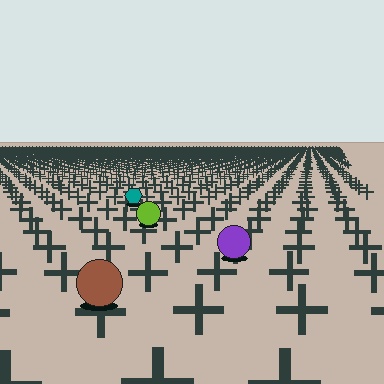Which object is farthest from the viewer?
The teal hexagon is farthest from the viewer. It appears smaller and the ground texture around it is denser.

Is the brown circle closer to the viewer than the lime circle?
Yes. The brown circle is closer — you can tell from the texture gradient: the ground texture is coarser near it.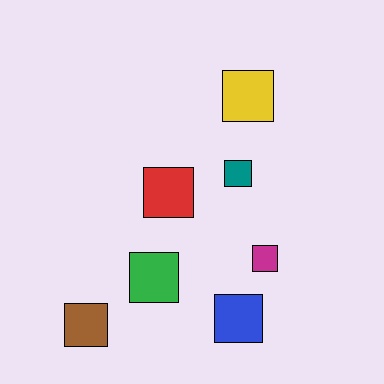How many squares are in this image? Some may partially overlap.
There are 7 squares.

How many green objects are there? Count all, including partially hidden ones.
There is 1 green object.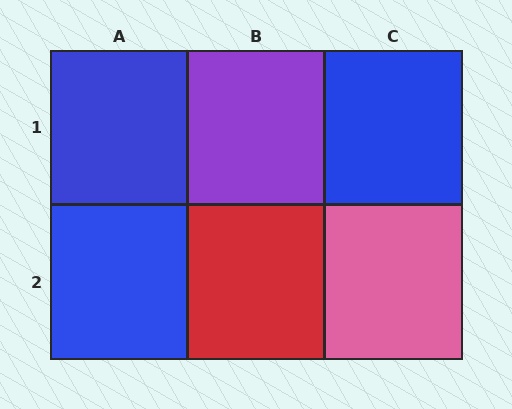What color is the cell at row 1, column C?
Blue.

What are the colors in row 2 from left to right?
Blue, red, pink.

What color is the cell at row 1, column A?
Blue.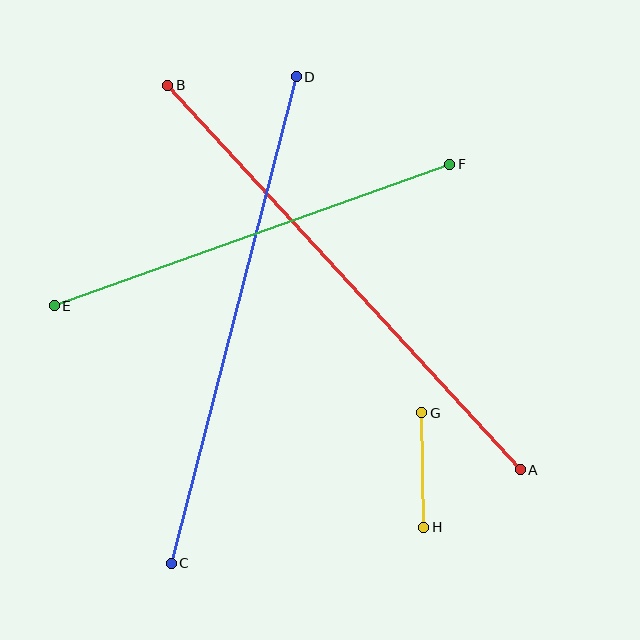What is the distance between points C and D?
The distance is approximately 502 pixels.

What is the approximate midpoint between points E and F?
The midpoint is at approximately (252, 235) pixels.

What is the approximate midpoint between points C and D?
The midpoint is at approximately (234, 320) pixels.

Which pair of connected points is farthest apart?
Points A and B are farthest apart.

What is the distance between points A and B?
The distance is approximately 522 pixels.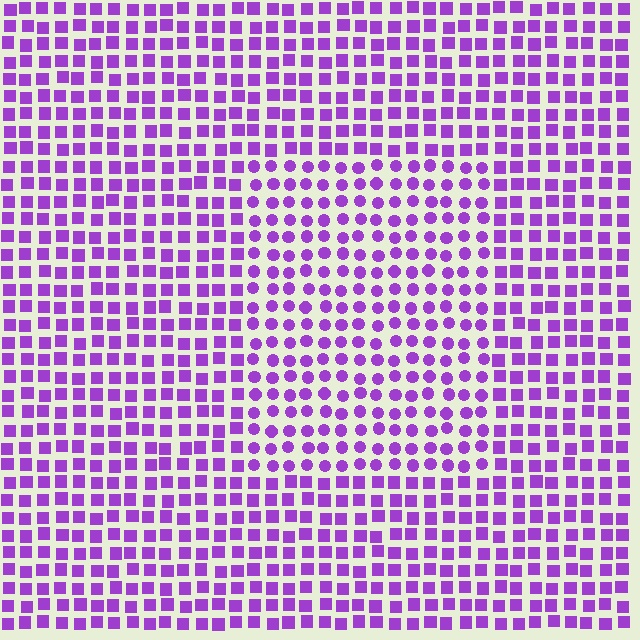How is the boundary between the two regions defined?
The boundary is defined by a change in element shape: circles inside vs. squares outside. All elements share the same color and spacing.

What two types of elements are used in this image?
The image uses circles inside the rectangle region and squares outside it.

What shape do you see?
I see a rectangle.